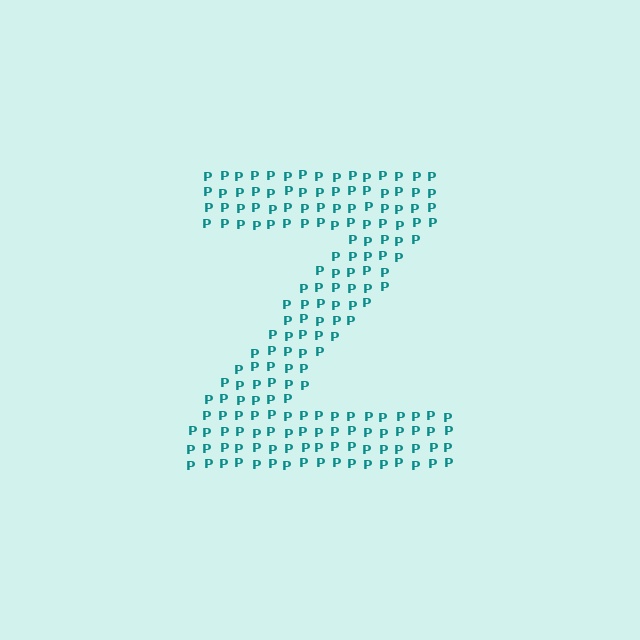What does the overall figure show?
The overall figure shows the letter Z.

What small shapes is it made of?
It is made of small letter P's.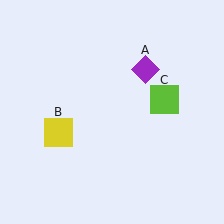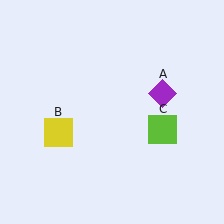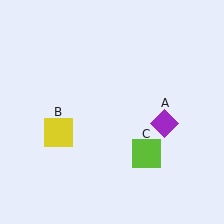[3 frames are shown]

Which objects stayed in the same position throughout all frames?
Yellow square (object B) remained stationary.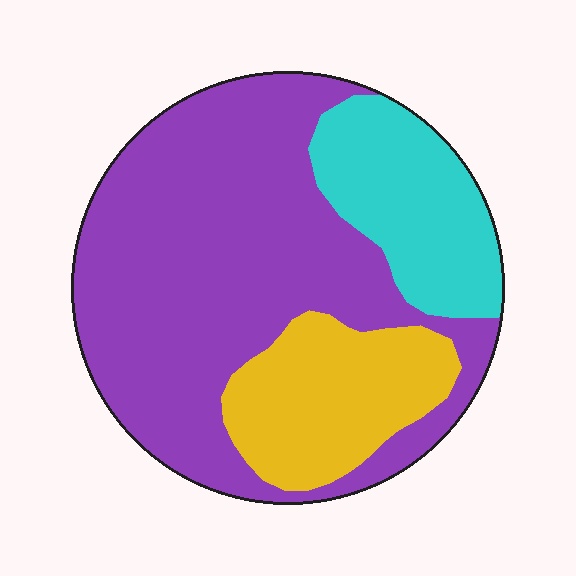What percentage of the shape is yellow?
Yellow covers about 20% of the shape.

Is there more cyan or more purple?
Purple.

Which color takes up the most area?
Purple, at roughly 60%.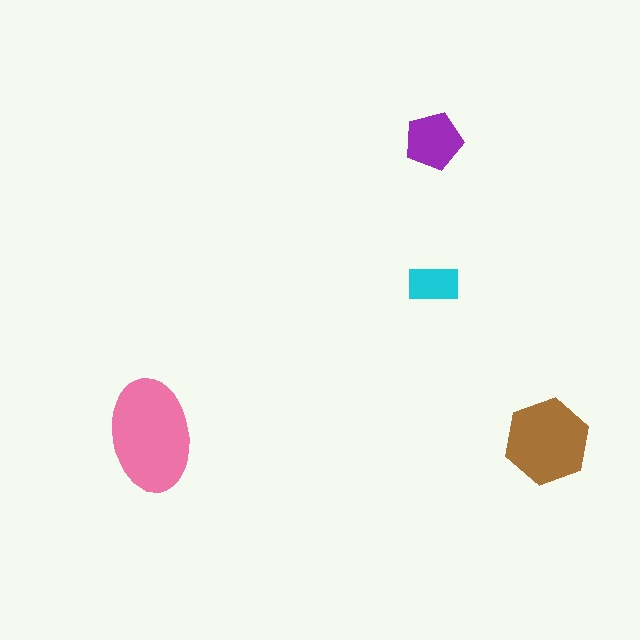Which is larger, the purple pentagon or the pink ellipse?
The pink ellipse.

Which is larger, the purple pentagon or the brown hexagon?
The brown hexagon.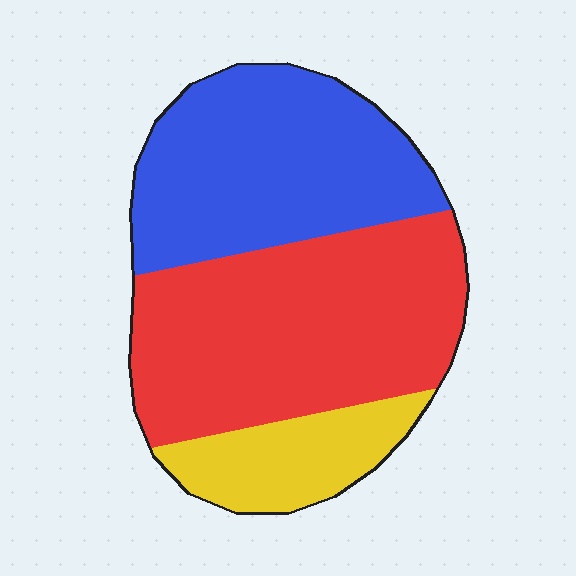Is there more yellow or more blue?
Blue.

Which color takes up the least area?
Yellow, at roughly 15%.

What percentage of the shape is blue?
Blue takes up about three eighths (3/8) of the shape.